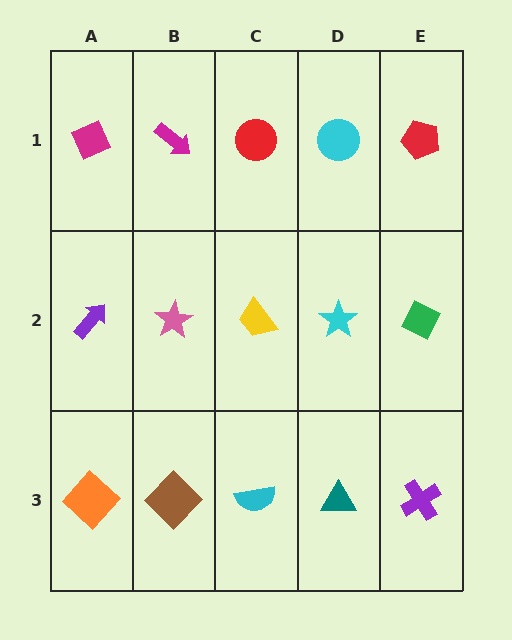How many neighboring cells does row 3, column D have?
3.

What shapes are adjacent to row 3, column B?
A pink star (row 2, column B), an orange diamond (row 3, column A), a cyan semicircle (row 3, column C).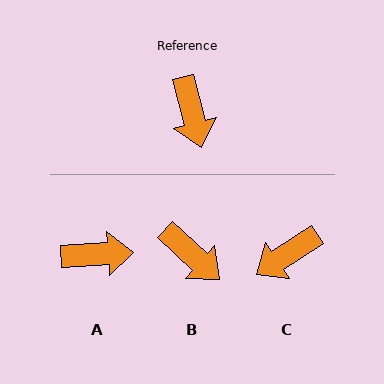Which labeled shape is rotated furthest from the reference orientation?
A, about 79 degrees away.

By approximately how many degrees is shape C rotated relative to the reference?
Approximately 71 degrees clockwise.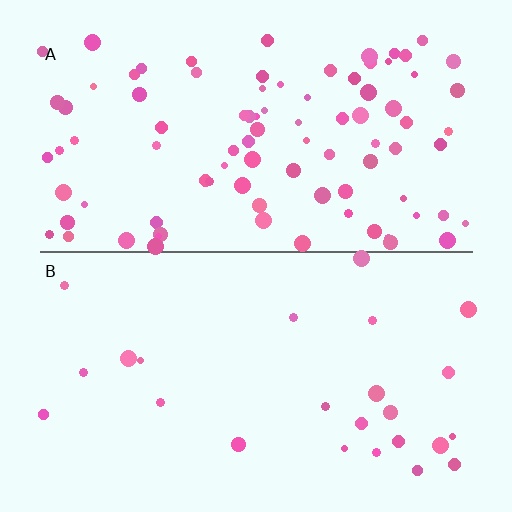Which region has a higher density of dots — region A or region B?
A (the top).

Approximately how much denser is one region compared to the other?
Approximately 3.7× — region A over region B.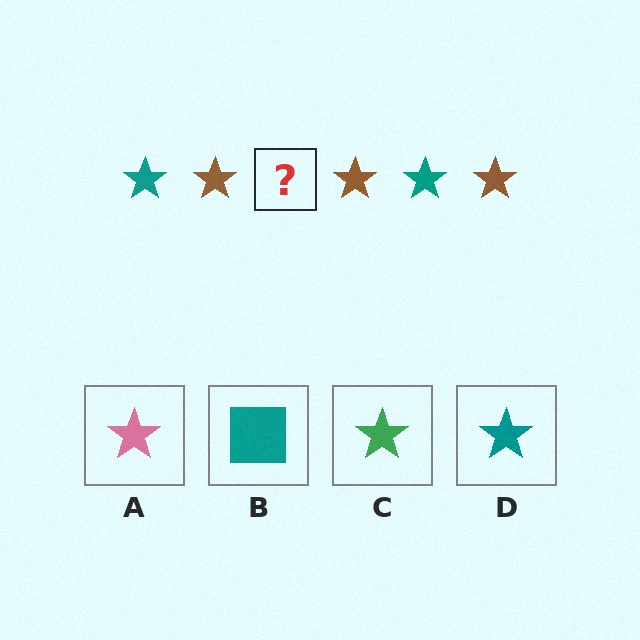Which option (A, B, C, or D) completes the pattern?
D.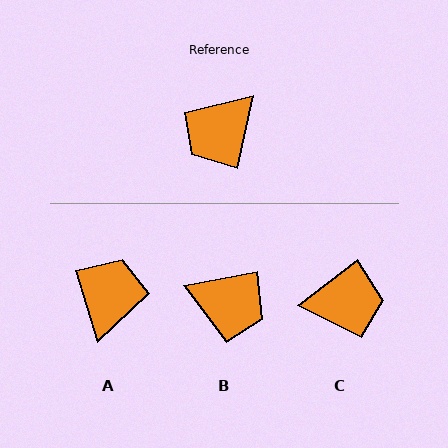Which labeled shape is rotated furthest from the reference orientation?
A, about 150 degrees away.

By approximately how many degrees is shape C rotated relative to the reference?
Approximately 140 degrees counter-clockwise.